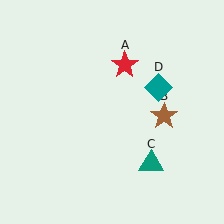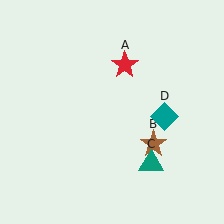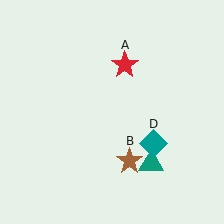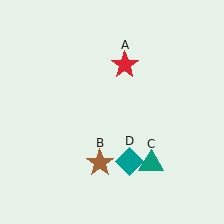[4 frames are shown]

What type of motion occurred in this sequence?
The brown star (object B), teal diamond (object D) rotated clockwise around the center of the scene.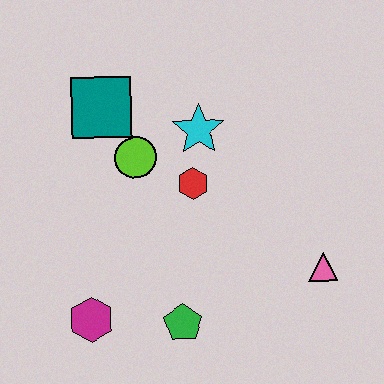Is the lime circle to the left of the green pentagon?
Yes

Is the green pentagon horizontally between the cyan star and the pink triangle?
No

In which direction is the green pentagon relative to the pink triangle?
The green pentagon is to the left of the pink triangle.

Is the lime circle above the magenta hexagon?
Yes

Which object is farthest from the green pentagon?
The teal square is farthest from the green pentagon.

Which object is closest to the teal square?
The lime circle is closest to the teal square.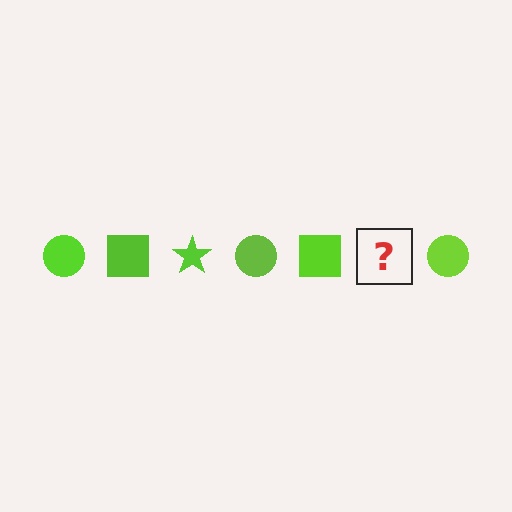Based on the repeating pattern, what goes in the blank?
The blank should be a lime star.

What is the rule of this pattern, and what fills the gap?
The rule is that the pattern cycles through circle, square, star shapes in lime. The gap should be filled with a lime star.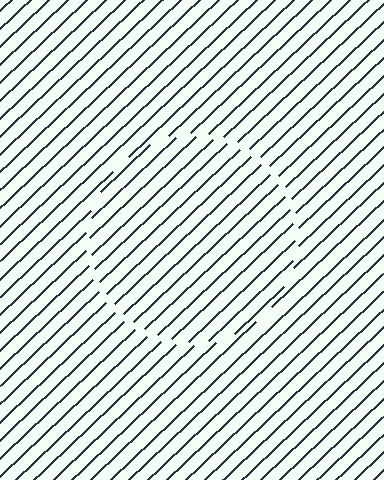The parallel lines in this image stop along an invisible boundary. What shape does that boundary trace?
An illusory circle. The interior of the shape contains the same grating, shifted by half a period — the contour is defined by the phase discontinuity where line-ends from the inner and outer gratings abut.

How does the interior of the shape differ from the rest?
The interior of the shape contains the same grating, shifted by half a period — the contour is defined by the phase discontinuity where line-ends from the inner and outer gratings abut.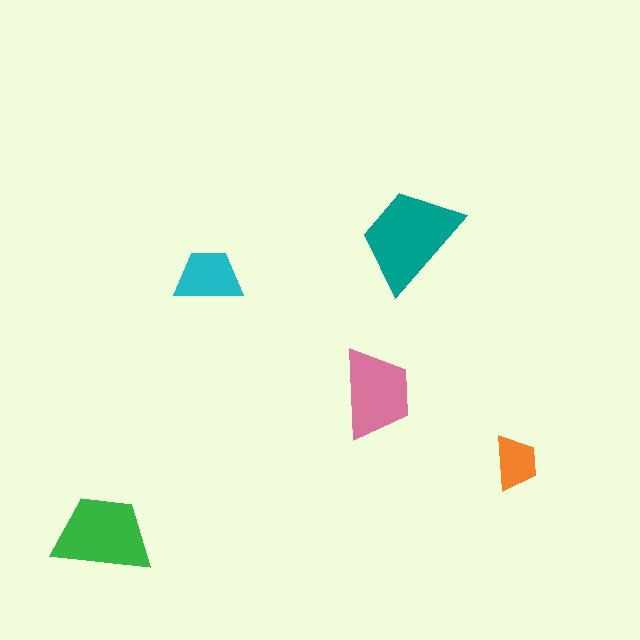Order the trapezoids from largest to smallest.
the teal one, the green one, the pink one, the cyan one, the orange one.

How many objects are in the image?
There are 5 objects in the image.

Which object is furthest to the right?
The orange trapezoid is rightmost.